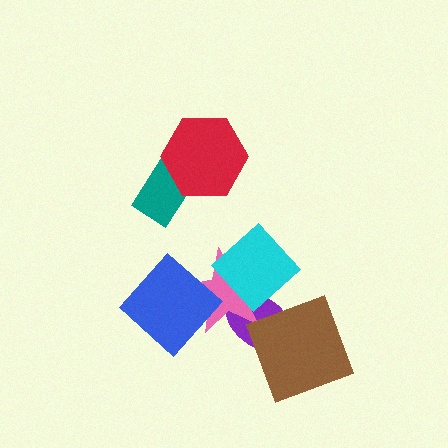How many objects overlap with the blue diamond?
1 object overlaps with the blue diamond.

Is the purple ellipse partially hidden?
Yes, it is partially covered by another shape.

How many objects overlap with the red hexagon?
1 object overlaps with the red hexagon.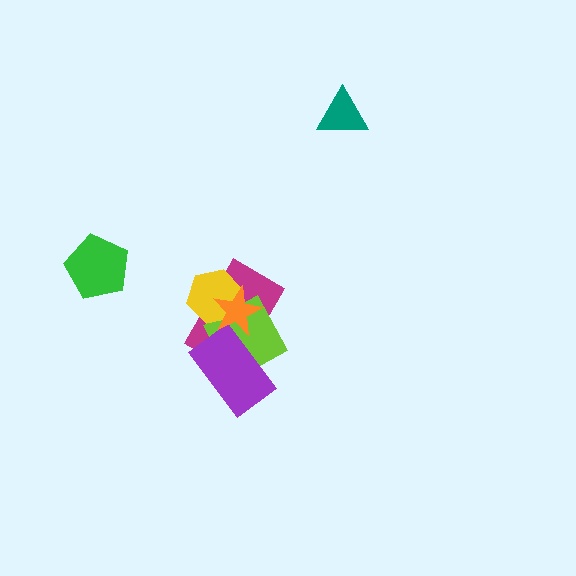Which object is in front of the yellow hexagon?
The orange star is in front of the yellow hexagon.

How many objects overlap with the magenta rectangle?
4 objects overlap with the magenta rectangle.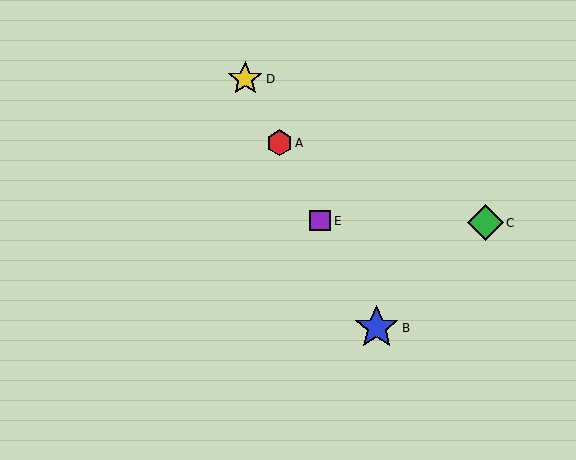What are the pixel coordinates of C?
Object C is at (485, 223).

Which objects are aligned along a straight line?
Objects A, B, D, E are aligned along a straight line.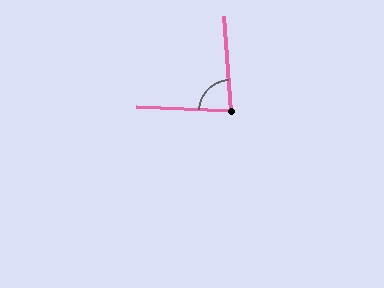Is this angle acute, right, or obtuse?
It is acute.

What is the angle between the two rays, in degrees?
Approximately 83 degrees.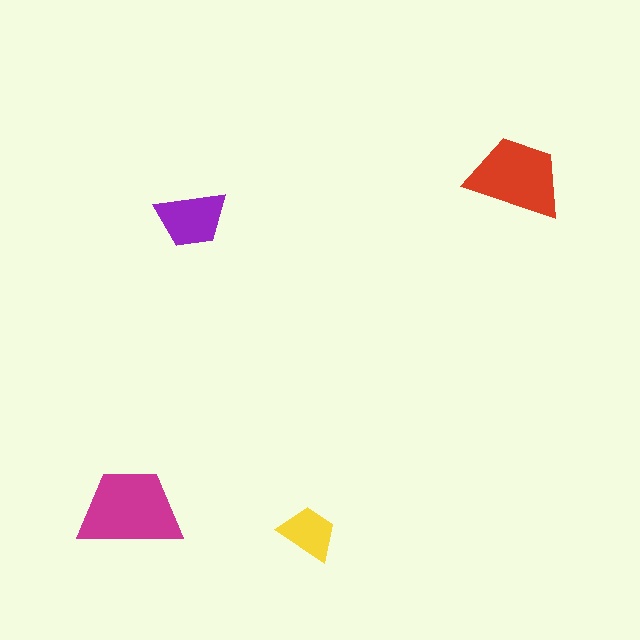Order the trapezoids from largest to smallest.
the magenta one, the red one, the purple one, the yellow one.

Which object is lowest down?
The yellow trapezoid is bottommost.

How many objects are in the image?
There are 4 objects in the image.